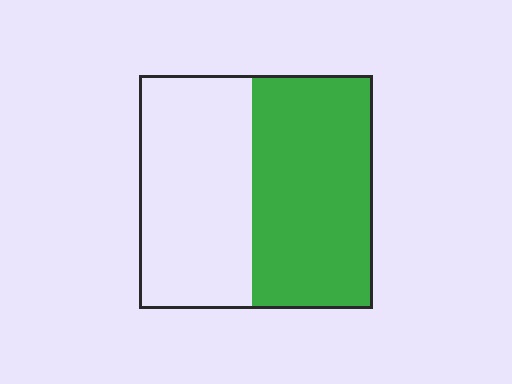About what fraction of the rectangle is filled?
About one half (1/2).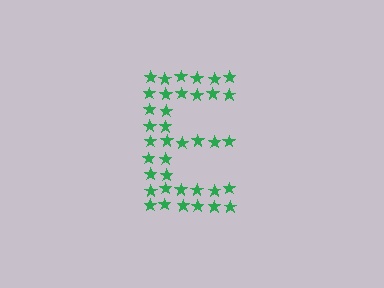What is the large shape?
The large shape is the letter E.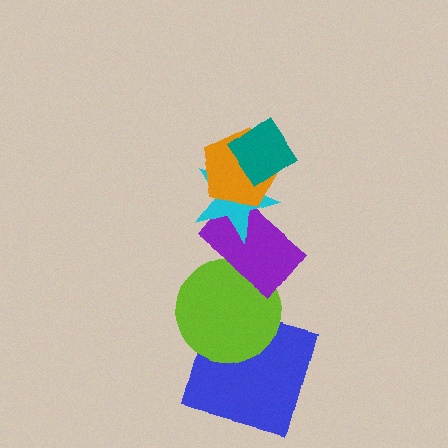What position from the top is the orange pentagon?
The orange pentagon is 2nd from the top.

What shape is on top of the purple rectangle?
The cyan star is on top of the purple rectangle.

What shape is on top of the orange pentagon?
The teal diamond is on top of the orange pentagon.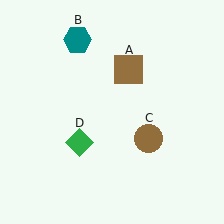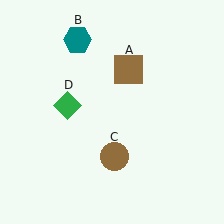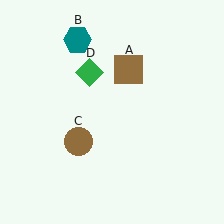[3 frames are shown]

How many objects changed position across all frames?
2 objects changed position: brown circle (object C), green diamond (object D).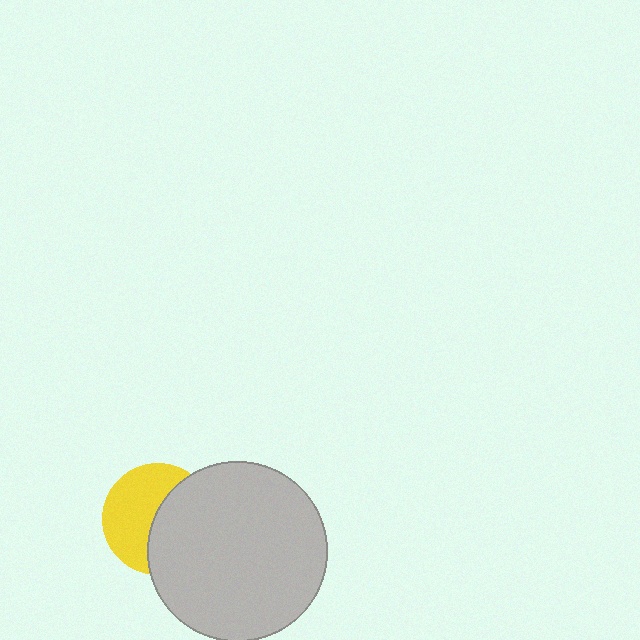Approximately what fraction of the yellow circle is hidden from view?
Roughly 48% of the yellow circle is hidden behind the light gray circle.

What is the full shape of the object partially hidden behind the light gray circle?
The partially hidden object is a yellow circle.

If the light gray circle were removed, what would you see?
You would see the complete yellow circle.